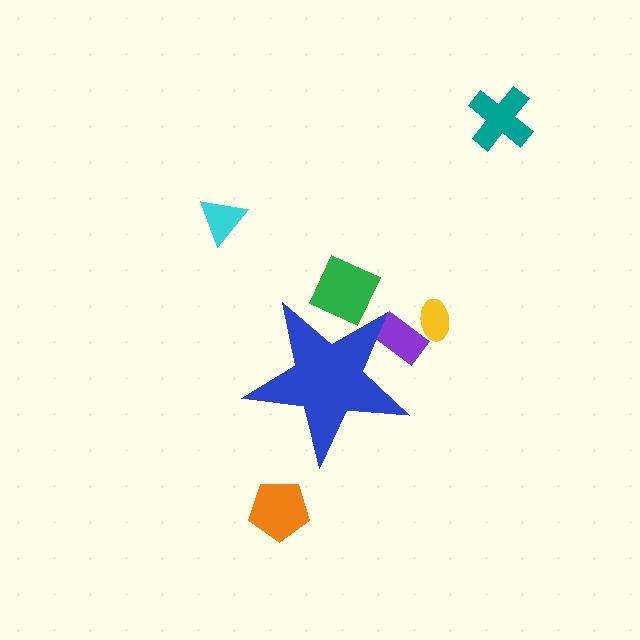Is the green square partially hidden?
Yes, the green square is partially hidden behind the blue star.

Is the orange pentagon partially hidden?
No, the orange pentagon is fully visible.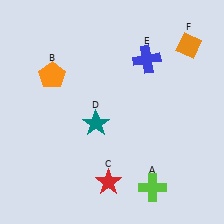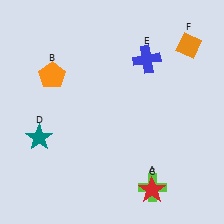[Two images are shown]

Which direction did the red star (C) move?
The red star (C) moved right.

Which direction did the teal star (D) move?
The teal star (D) moved left.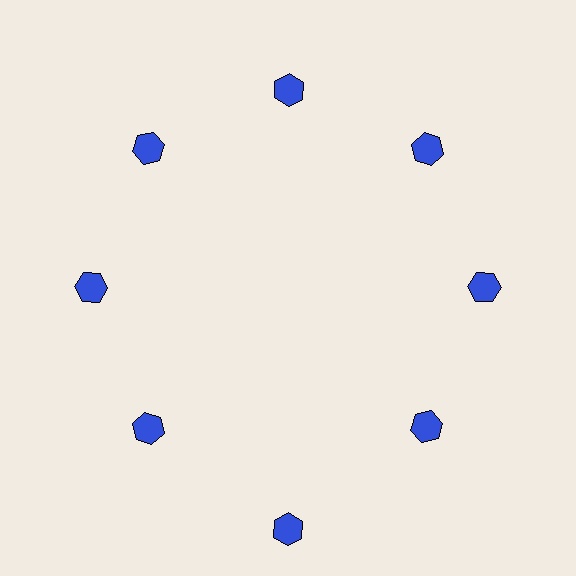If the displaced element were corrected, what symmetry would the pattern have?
It would have 8-fold rotational symmetry — the pattern would map onto itself every 45 degrees.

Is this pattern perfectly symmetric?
No. The 8 blue hexagons are arranged in a ring, but one element near the 6 o'clock position is pushed outward from the center, breaking the 8-fold rotational symmetry.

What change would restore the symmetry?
The symmetry would be restored by moving it inward, back onto the ring so that all 8 hexagons sit at equal angles and equal distance from the center.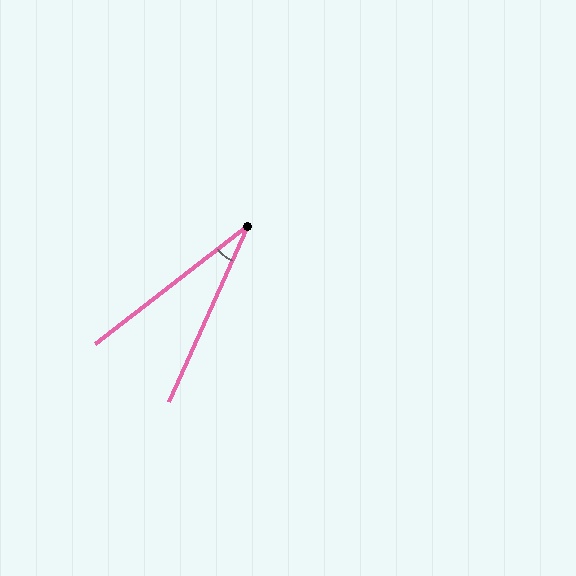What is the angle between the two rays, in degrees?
Approximately 28 degrees.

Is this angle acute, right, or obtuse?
It is acute.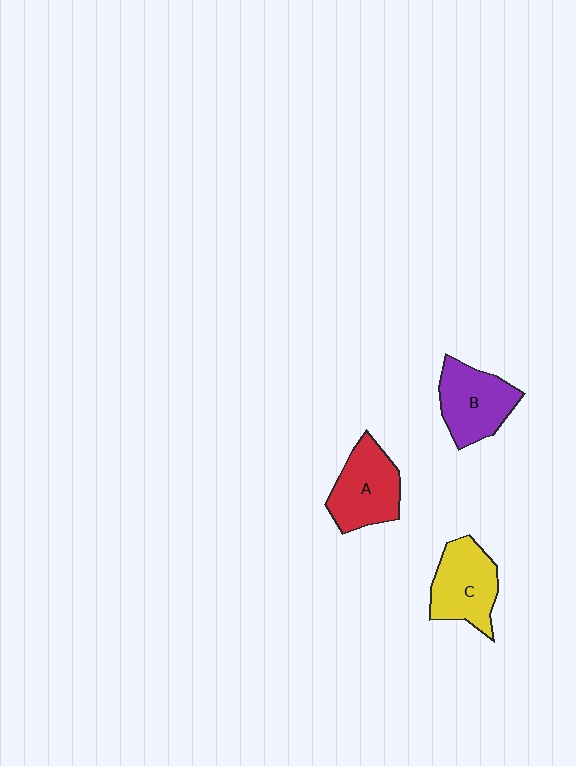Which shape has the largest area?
Shape A (red).